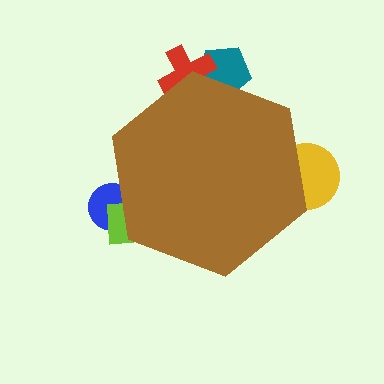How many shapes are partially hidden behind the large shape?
5 shapes are partially hidden.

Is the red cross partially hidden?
Yes, the red cross is partially hidden behind the brown hexagon.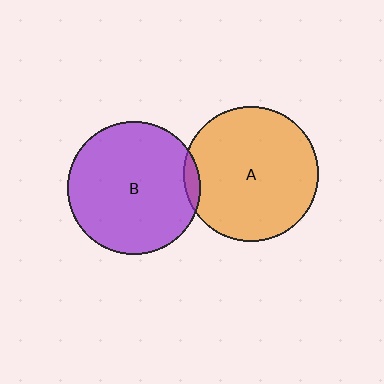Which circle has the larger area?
Circle A (orange).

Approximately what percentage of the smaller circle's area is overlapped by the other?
Approximately 5%.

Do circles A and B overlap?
Yes.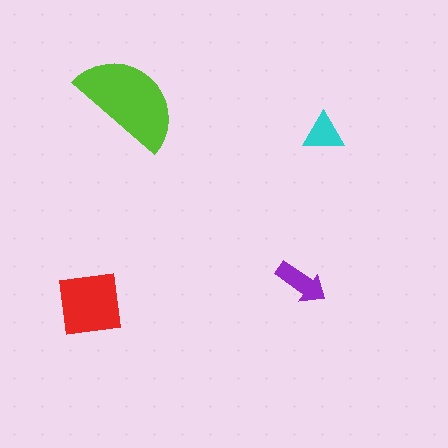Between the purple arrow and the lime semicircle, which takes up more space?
The lime semicircle.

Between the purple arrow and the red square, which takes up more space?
The red square.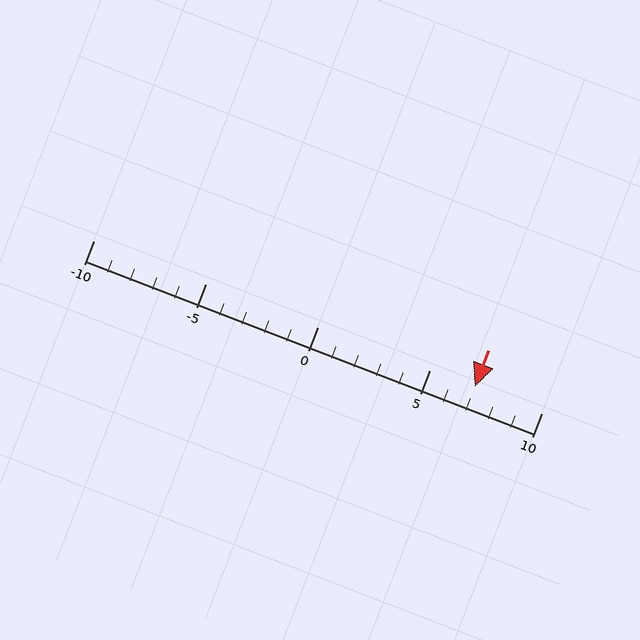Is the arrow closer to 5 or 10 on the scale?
The arrow is closer to 5.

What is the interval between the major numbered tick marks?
The major tick marks are spaced 5 units apart.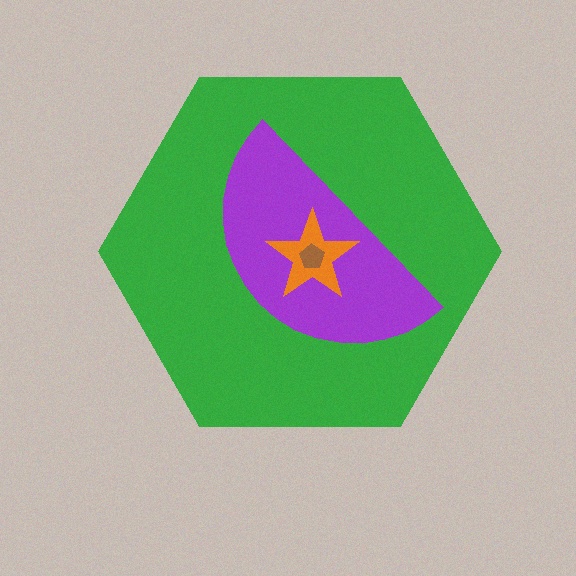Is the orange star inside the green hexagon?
Yes.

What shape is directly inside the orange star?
The brown pentagon.